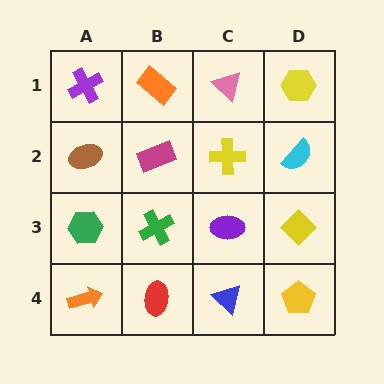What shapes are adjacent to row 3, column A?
A brown ellipse (row 2, column A), an orange arrow (row 4, column A), a green cross (row 3, column B).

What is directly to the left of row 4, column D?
A blue triangle.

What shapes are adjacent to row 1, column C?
A yellow cross (row 2, column C), an orange rectangle (row 1, column B), a yellow hexagon (row 1, column D).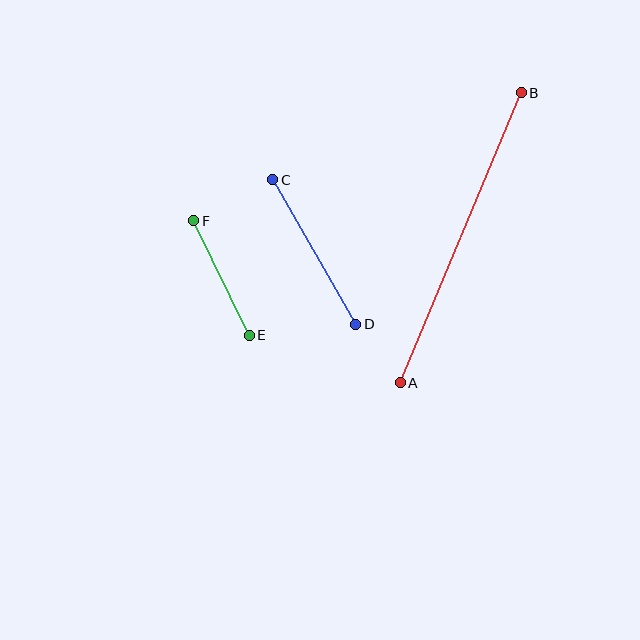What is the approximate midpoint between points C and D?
The midpoint is at approximately (314, 252) pixels.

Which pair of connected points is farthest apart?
Points A and B are farthest apart.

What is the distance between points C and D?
The distance is approximately 167 pixels.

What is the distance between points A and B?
The distance is approximately 314 pixels.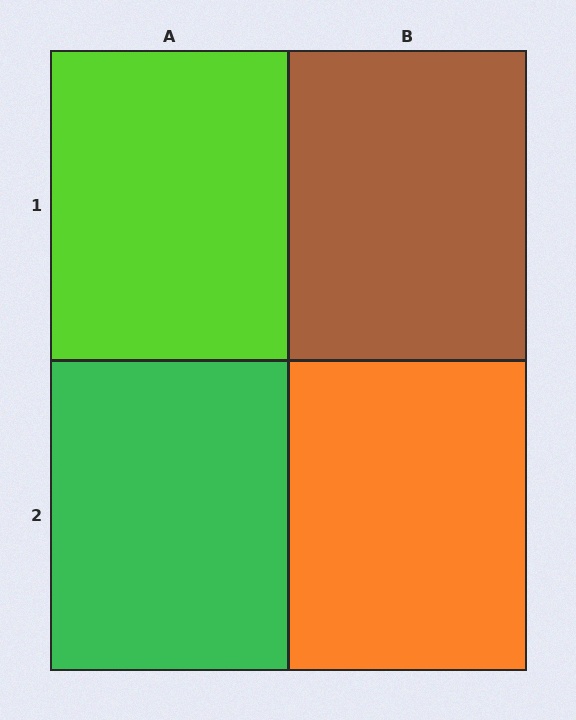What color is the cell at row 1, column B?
Brown.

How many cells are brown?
1 cell is brown.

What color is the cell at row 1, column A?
Lime.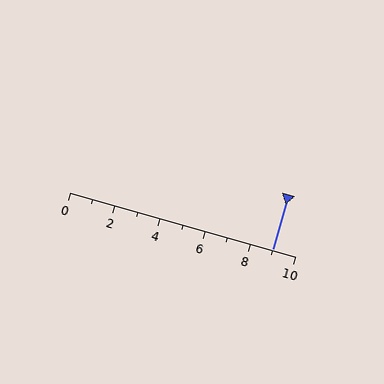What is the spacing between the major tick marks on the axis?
The major ticks are spaced 2 apart.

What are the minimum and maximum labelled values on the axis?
The axis runs from 0 to 10.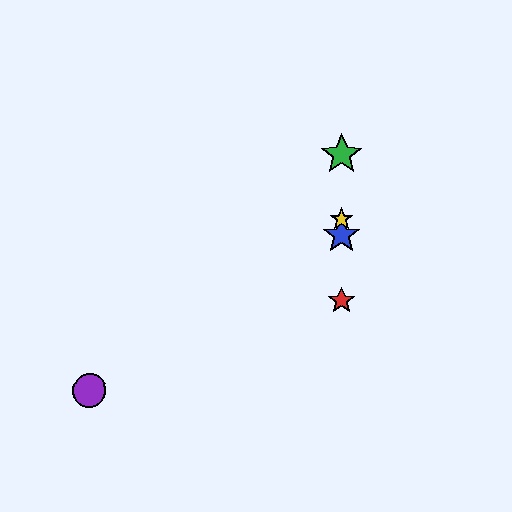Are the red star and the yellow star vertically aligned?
Yes, both are at x≈341.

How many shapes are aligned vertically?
4 shapes (the red star, the blue star, the green star, the yellow star) are aligned vertically.